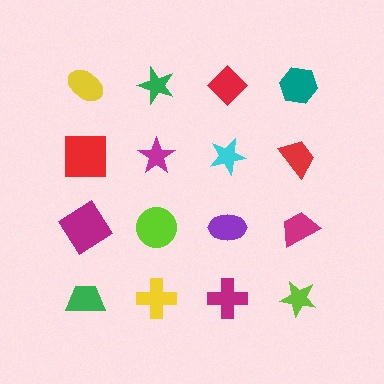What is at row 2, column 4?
A red trapezoid.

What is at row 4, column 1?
A green trapezoid.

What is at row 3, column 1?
A magenta diamond.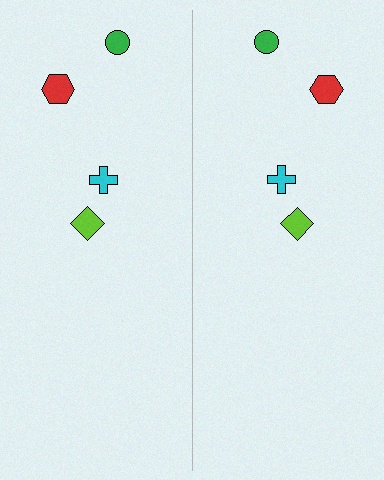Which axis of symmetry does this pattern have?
The pattern has a vertical axis of symmetry running through the center of the image.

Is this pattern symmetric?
Yes, this pattern has bilateral (reflection) symmetry.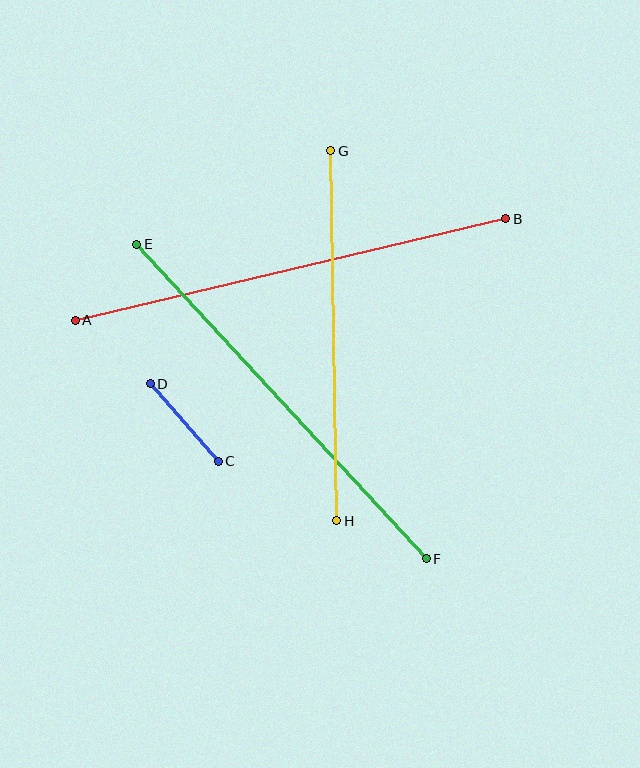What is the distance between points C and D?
The distance is approximately 103 pixels.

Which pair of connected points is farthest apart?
Points A and B are farthest apart.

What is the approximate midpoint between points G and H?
The midpoint is at approximately (334, 336) pixels.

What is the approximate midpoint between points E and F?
The midpoint is at approximately (282, 402) pixels.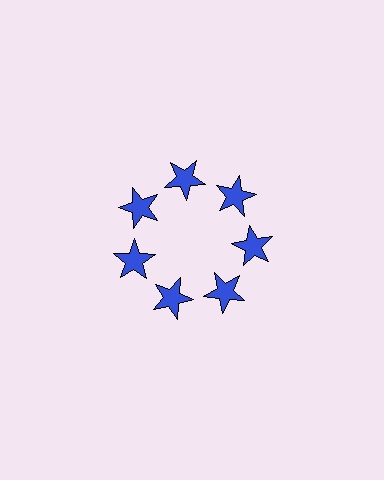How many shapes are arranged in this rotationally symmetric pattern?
There are 7 shapes, arranged in 7 groups of 1.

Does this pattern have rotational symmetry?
Yes, this pattern has 7-fold rotational symmetry. It looks the same after rotating 51 degrees around the center.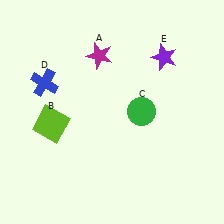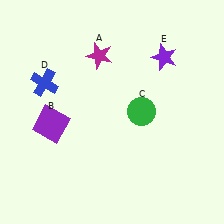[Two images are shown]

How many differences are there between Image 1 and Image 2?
There is 1 difference between the two images.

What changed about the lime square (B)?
In Image 1, B is lime. In Image 2, it changed to purple.